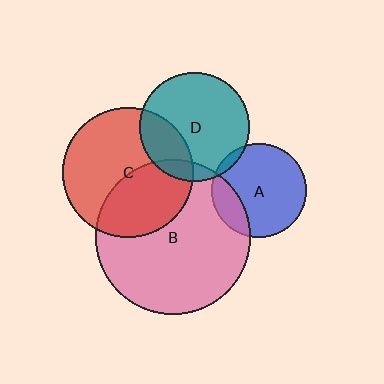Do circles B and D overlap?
Yes.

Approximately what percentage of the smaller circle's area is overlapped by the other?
Approximately 10%.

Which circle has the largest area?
Circle B (pink).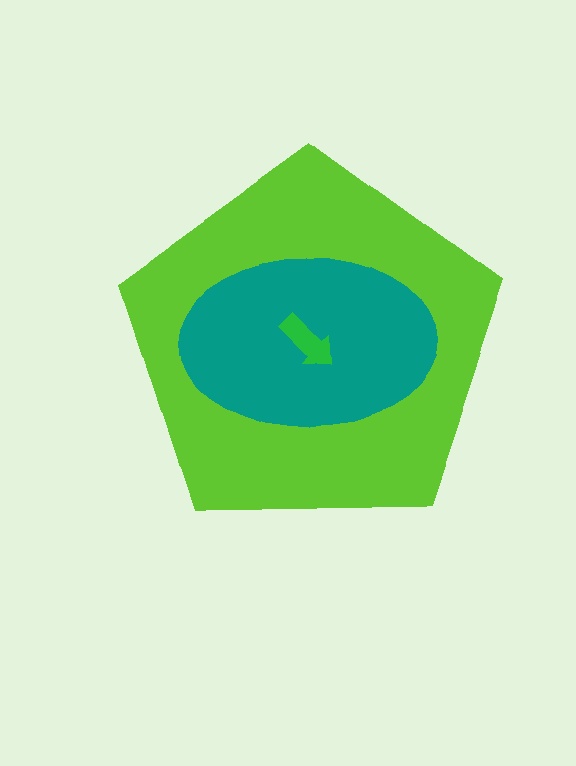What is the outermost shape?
The lime pentagon.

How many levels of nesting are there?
3.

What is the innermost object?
The green arrow.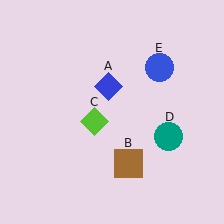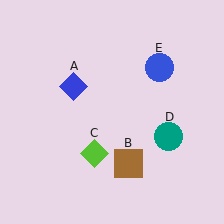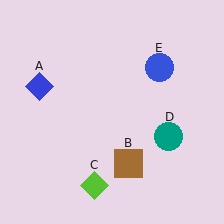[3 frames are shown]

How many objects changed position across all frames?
2 objects changed position: blue diamond (object A), lime diamond (object C).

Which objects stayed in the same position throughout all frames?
Brown square (object B) and teal circle (object D) and blue circle (object E) remained stationary.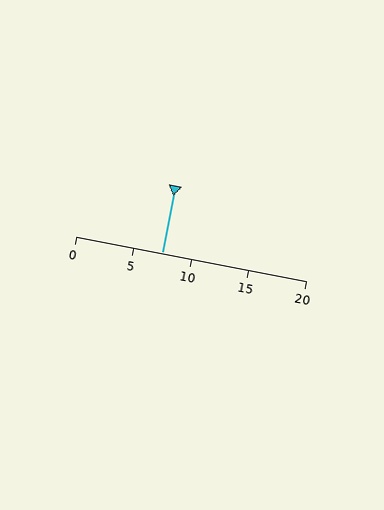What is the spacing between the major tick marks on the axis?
The major ticks are spaced 5 apart.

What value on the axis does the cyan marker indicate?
The marker indicates approximately 7.5.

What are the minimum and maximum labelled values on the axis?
The axis runs from 0 to 20.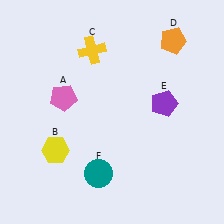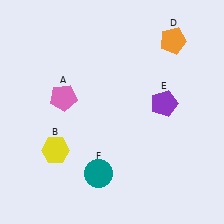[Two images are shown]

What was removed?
The yellow cross (C) was removed in Image 2.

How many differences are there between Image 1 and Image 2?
There is 1 difference between the two images.